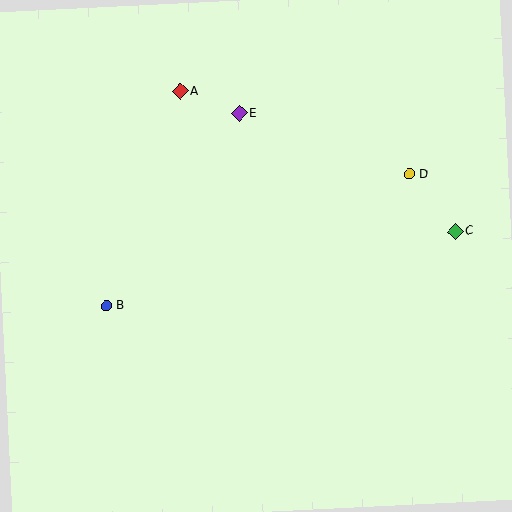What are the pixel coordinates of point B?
Point B is at (107, 306).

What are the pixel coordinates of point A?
Point A is at (180, 91).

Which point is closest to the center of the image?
Point E at (239, 114) is closest to the center.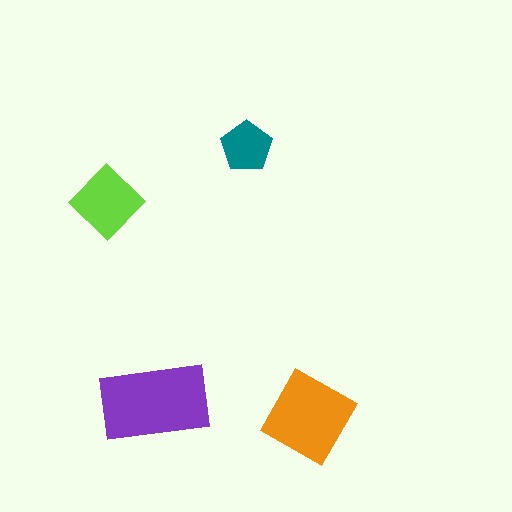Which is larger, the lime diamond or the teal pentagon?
The lime diamond.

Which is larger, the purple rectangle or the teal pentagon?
The purple rectangle.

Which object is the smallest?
The teal pentagon.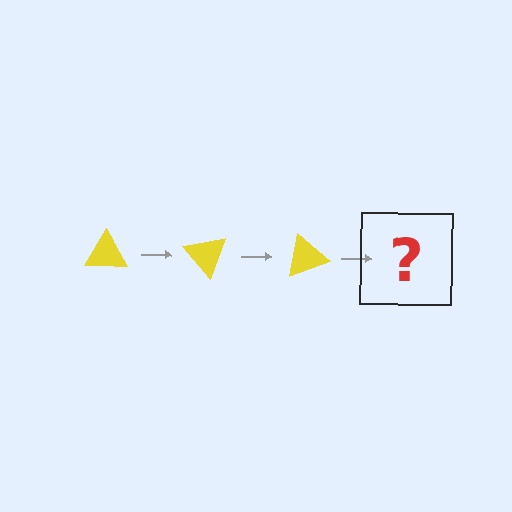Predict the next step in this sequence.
The next step is a yellow triangle rotated 150 degrees.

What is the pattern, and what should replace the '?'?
The pattern is that the triangle rotates 50 degrees each step. The '?' should be a yellow triangle rotated 150 degrees.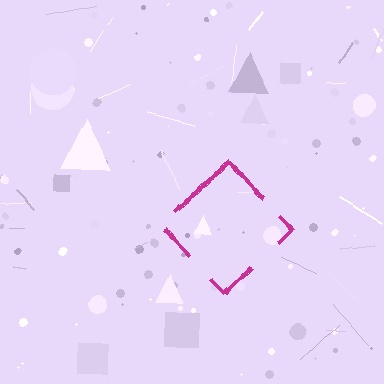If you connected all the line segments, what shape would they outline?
They would outline a diamond.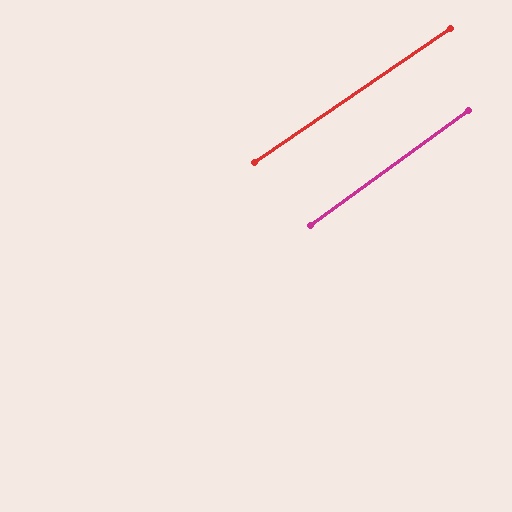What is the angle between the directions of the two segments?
Approximately 2 degrees.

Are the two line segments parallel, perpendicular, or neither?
Parallel — their directions differ by only 1.8°.